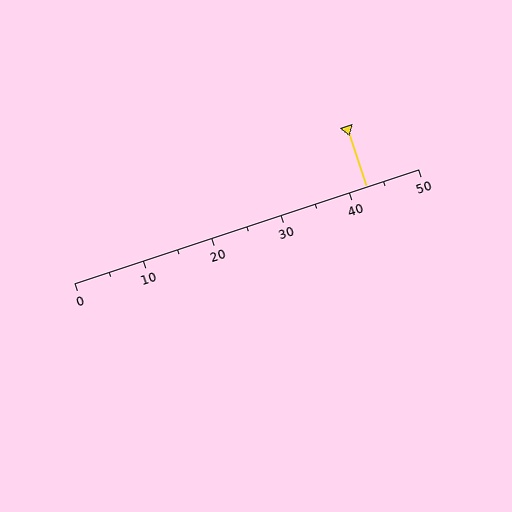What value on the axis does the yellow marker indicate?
The marker indicates approximately 42.5.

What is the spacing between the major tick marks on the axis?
The major ticks are spaced 10 apart.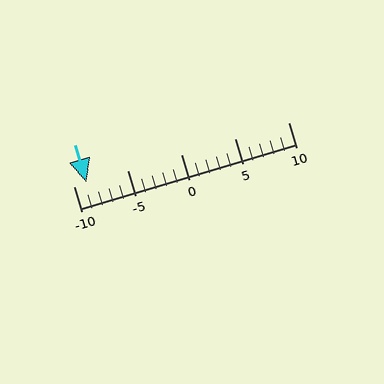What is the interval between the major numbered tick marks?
The major tick marks are spaced 5 units apart.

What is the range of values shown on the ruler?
The ruler shows values from -10 to 10.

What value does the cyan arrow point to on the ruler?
The cyan arrow points to approximately -9.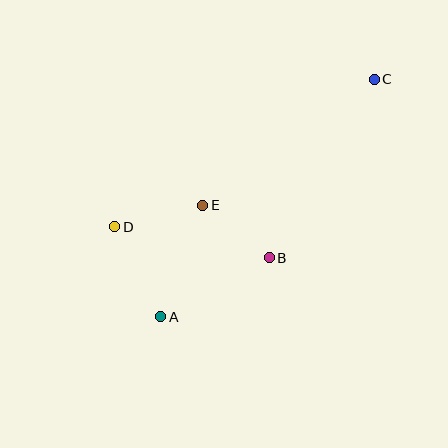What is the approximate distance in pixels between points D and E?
The distance between D and E is approximately 90 pixels.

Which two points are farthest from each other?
Points A and C are farthest from each other.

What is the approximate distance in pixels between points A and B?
The distance between A and B is approximately 124 pixels.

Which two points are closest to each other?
Points B and E are closest to each other.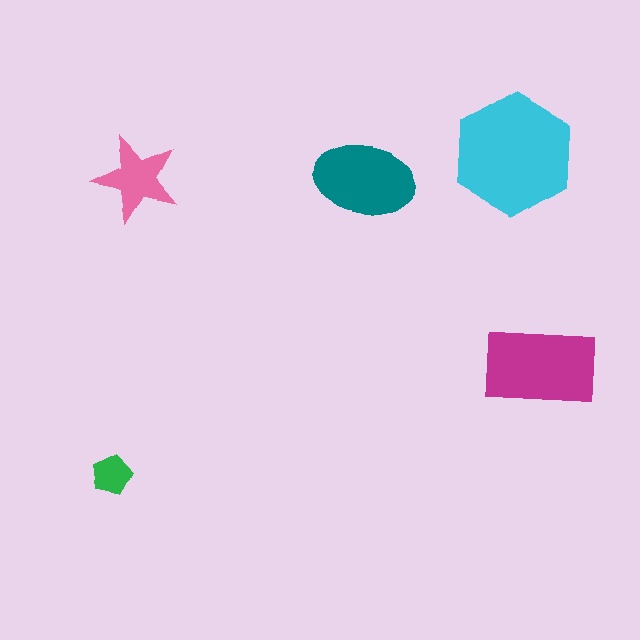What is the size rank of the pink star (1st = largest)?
4th.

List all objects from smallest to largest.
The green pentagon, the pink star, the teal ellipse, the magenta rectangle, the cyan hexagon.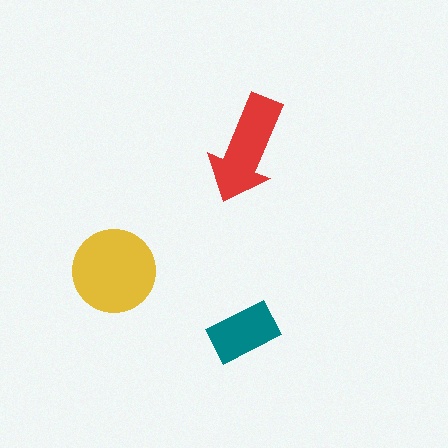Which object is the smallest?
The teal rectangle.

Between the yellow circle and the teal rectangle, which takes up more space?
The yellow circle.